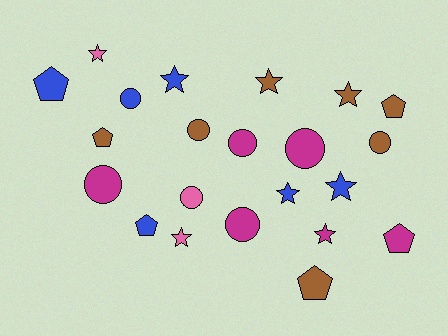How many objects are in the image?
There are 22 objects.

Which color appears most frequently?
Brown, with 7 objects.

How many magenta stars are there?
There is 1 magenta star.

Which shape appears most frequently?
Circle, with 8 objects.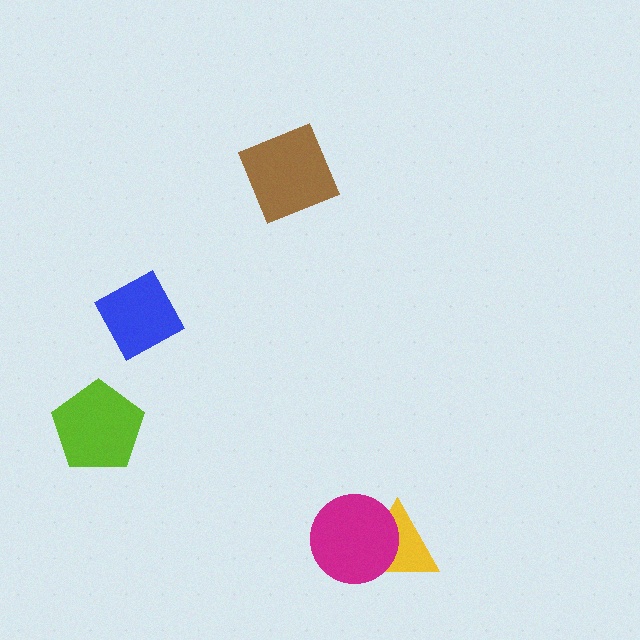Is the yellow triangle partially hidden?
Yes, it is partially covered by another shape.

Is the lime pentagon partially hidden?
No, no other shape covers it.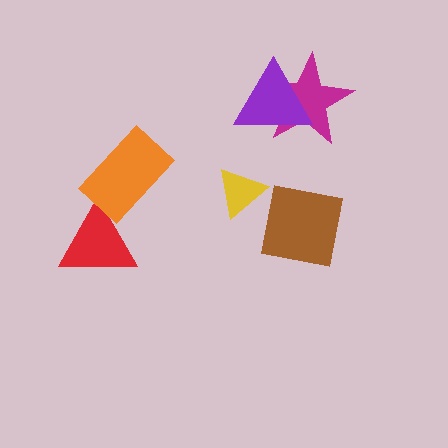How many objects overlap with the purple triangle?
1 object overlaps with the purple triangle.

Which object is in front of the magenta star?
The purple triangle is in front of the magenta star.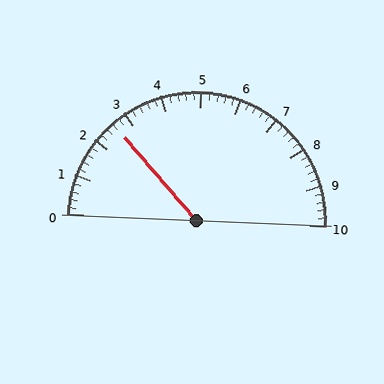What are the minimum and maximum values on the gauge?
The gauge ranges from 0 to 10.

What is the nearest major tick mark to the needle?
The nearest major tick mark is 3.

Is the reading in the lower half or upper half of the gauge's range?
The reading is in the lower half of the range (0 to 10).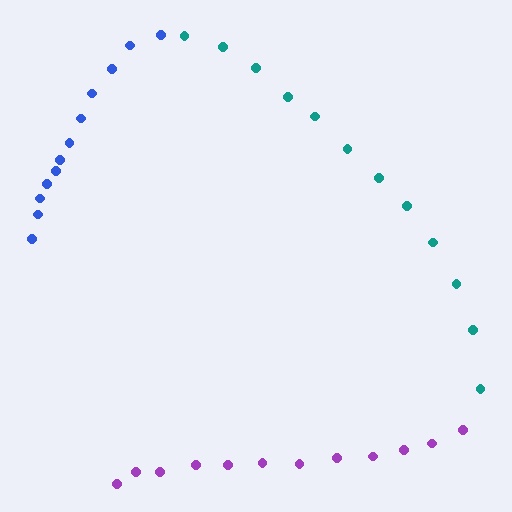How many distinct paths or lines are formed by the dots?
There are 3 distinct paths.